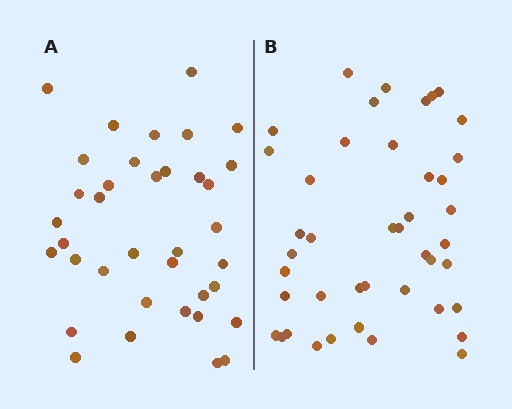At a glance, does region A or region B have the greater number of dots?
Region B (the right region) has more dots.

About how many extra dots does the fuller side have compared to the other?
Region B has about 6 more dots than region A.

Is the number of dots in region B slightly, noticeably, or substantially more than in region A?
Region B has only slightly more — the two regions are fairly close. The ratio is roughly 1.2 to 1.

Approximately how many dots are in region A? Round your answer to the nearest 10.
About 40 dots. (The exact count is 37, which rounds to 40.)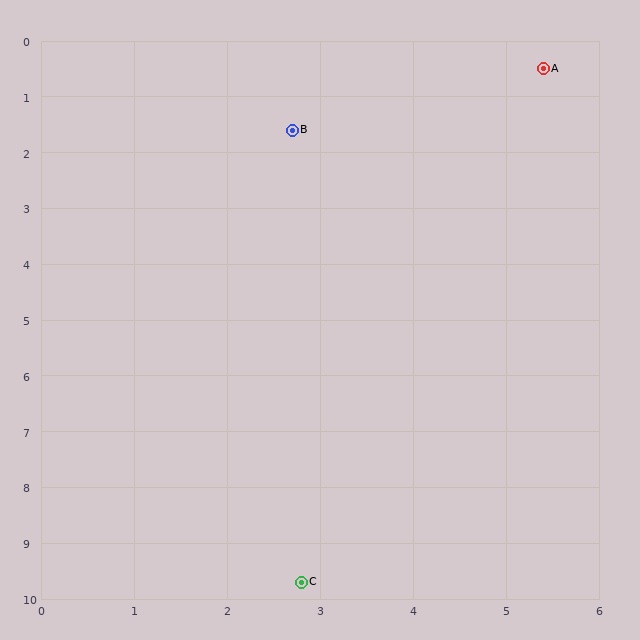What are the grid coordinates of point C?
Point C is at approximately (2.8, 9.7).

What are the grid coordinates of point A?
Point A is at approximately (5.4, 0.5).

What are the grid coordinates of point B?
Point B is at approximately (2.7, 1.6).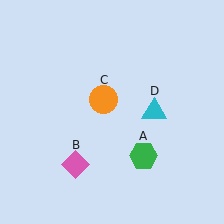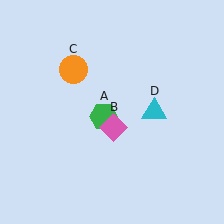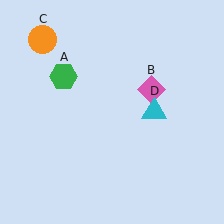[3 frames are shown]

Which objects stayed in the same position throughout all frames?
Cyan triangle (object D) remained stationary.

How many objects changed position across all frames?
3 objects changed position: green hexagon (object A), pink diamond (object B), orange circle (object C).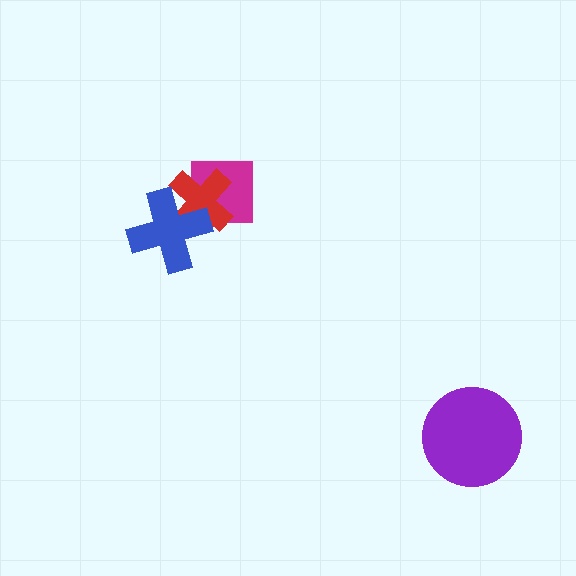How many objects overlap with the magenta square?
1 object overlaps with the magenta square.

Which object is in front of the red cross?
The blue cross is in front of the red cross.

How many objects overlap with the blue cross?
1 object overlaps with the blue cross.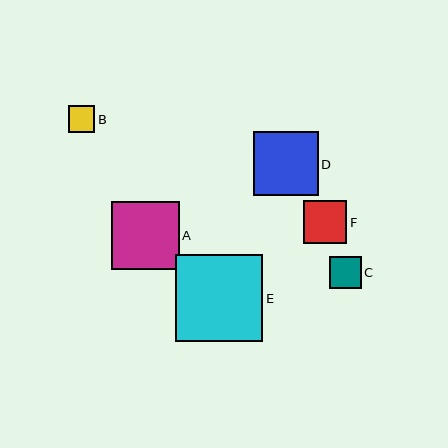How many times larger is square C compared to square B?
Square C is approximately 1.2 times the size of square B.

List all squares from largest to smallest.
From largest to smallest: E, A, D, F, C, B.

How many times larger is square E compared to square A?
Square E is approximately 1.3 times the size of square A.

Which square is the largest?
Square E is the largest with a size of approximately 87 pixels.